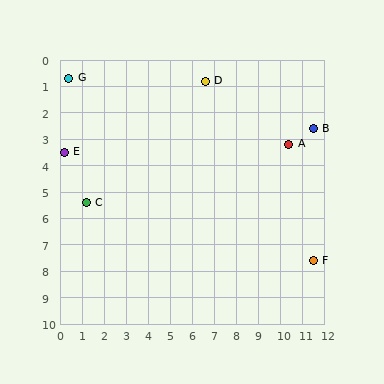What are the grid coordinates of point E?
Point E is at approximately (0.2, 3.5).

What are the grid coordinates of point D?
Point D is at approximately (6.6, 0.8).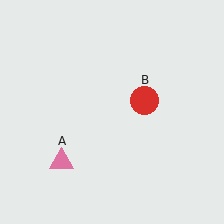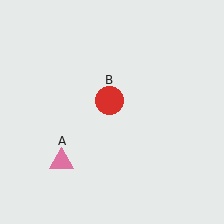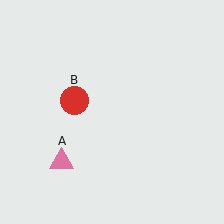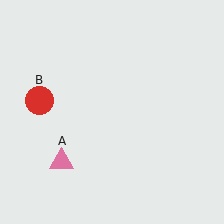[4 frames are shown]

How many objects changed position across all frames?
1 object changed position: red circle (object B).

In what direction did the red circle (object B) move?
The red circle (object B) moved left.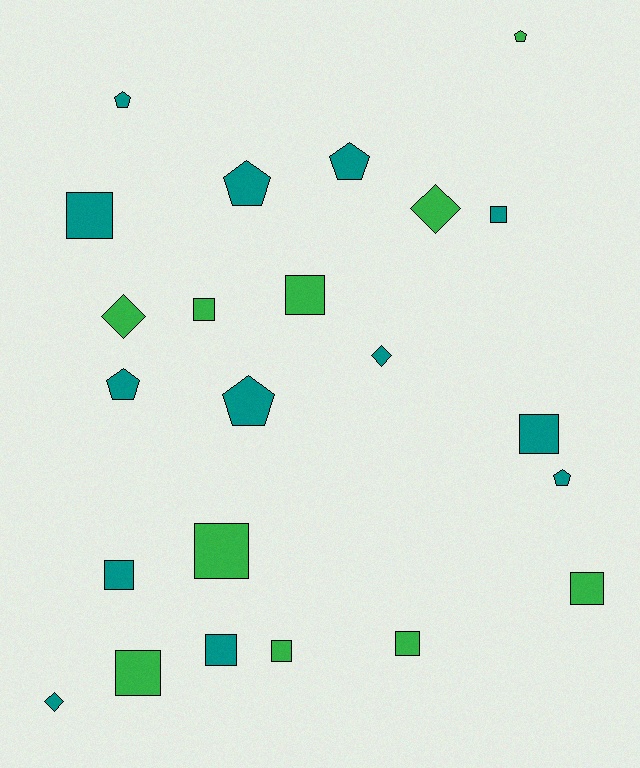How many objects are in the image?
There are 23 objects.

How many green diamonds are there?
There are 2 green diamonds.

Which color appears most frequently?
Teal, with 13 objects.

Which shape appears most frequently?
Square, with 12 objects.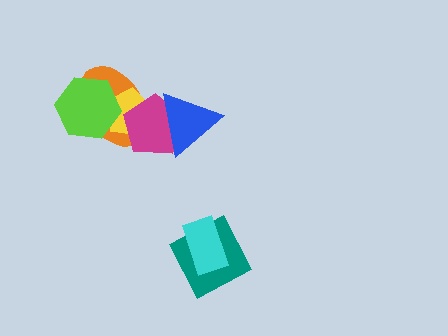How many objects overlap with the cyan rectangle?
1 object overlaps with the cyan rectangle.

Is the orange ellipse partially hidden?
Yes, it is partially covered by another shape.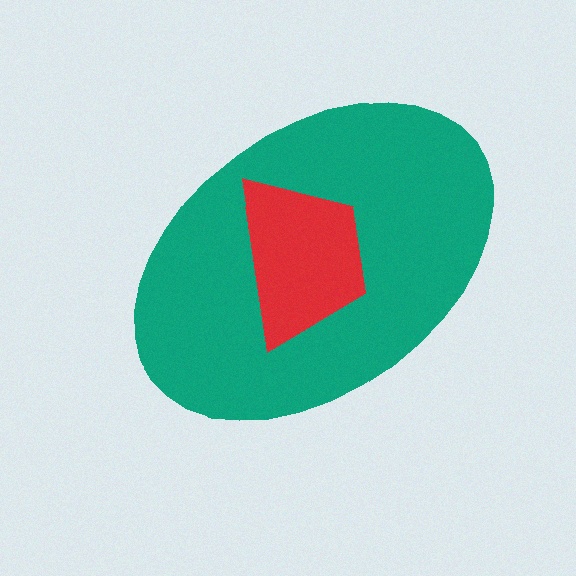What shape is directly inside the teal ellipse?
The red trapezoid.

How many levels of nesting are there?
2.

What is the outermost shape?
The teal ellipse.